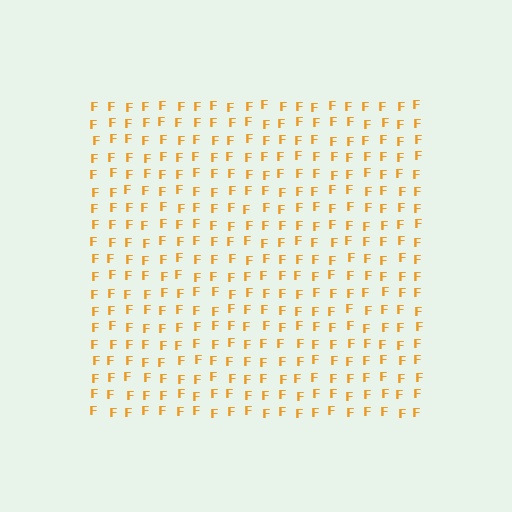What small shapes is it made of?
It is made of small letter F's.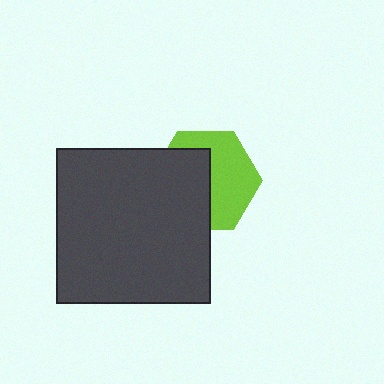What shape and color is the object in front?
The object in front is a dark gray square.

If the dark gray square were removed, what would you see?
You would see the complete lime hexagon.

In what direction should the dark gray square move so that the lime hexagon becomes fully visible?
The dark gray square should move left. That is the shortest direction to clear the overlap and leave the lime hexagon fully visible.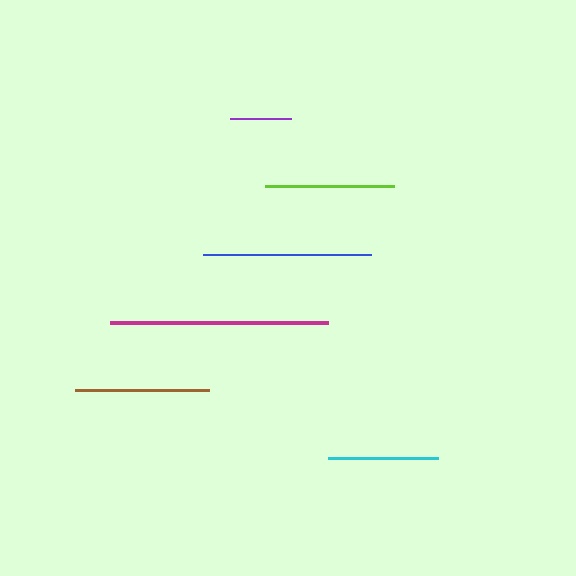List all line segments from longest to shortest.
From longest to shortest: magenta, blue, brown, lime, cyan, purple.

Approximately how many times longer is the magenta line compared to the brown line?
The magenta line is approximately 1.6 times the length of the brown line.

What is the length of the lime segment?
The lime segment is approximately 128 pixels long.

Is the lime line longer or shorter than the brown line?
The brown line is longer than the lime line.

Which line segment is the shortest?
The purple line is the shortest at approximately 61 pixels.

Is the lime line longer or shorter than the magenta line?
The magenta line is longer than the lime line.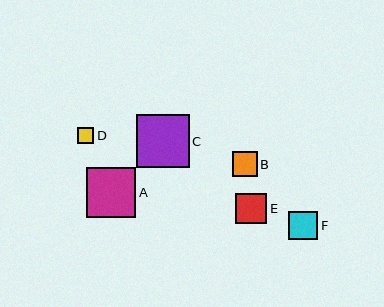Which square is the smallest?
Square D is the smallest with a size of approximately 16 pixels.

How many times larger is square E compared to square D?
Square E is approximately 1.9 times the size of square D.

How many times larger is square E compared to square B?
Square E is approximately 1.2 times the size of square B.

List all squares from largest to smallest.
From largest to smallest: C, A, E, F, B, D.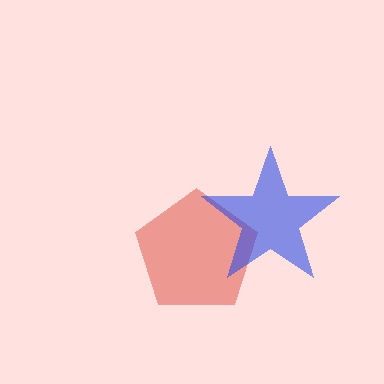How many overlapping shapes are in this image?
There are 2 overlapping shapes in the image.